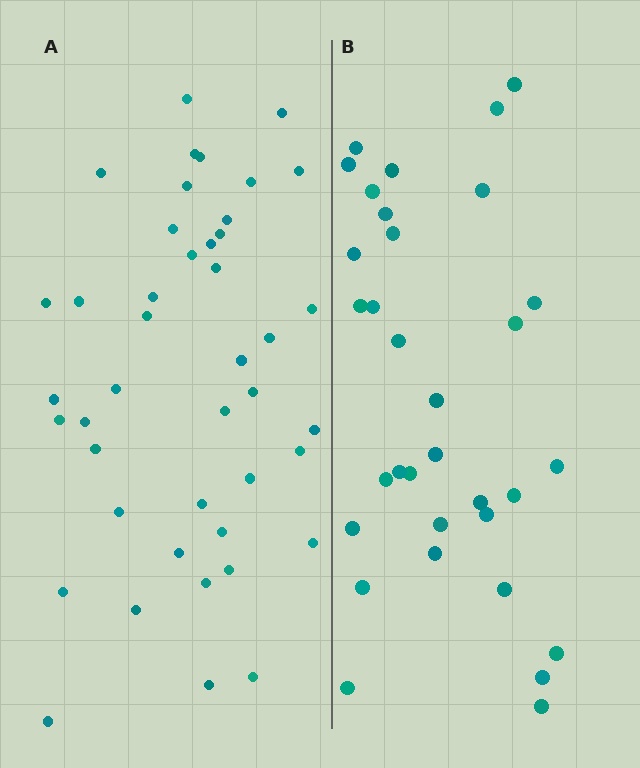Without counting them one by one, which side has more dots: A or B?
Region A (the left region) has more dots.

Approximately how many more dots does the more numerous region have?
Region A has roughly 10 or so more dots than region B.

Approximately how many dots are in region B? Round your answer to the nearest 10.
About 30 dots. (The exact count is 33, which rounds to 30.)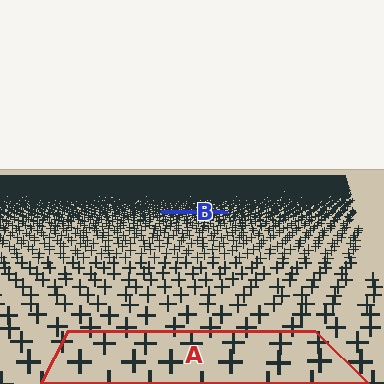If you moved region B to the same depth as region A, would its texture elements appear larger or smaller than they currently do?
They would appear larger. At a closer depth, the same texture elements are projected at a bigger on-screen size.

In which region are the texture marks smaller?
The texture marks are smaller in region B, because it is farther away.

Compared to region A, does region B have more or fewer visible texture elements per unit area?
Region B has more texture elements per unit area — they are packed more densely because it is farther away.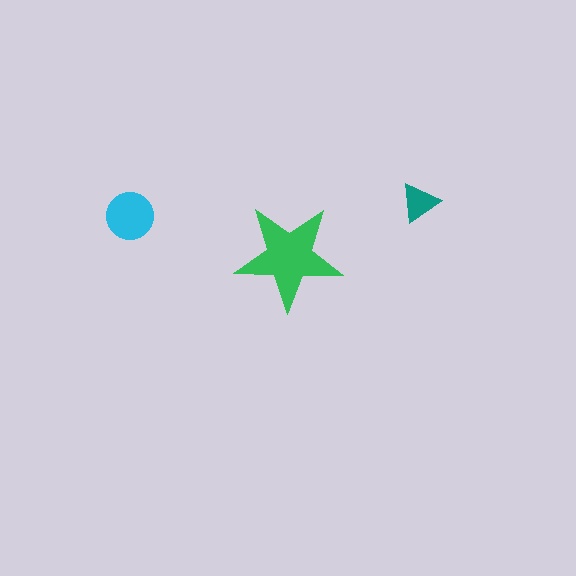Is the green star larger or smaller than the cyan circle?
Larger.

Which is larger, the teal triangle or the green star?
The green star.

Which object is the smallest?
The teal triangle.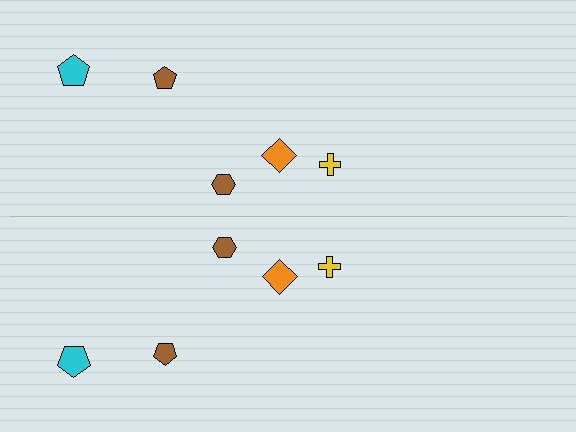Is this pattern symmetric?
Yes, this pattern has bilateral (reflection) symmetry.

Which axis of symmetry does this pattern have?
The pattern has a horizontal axis of symmetry running through the center of the image.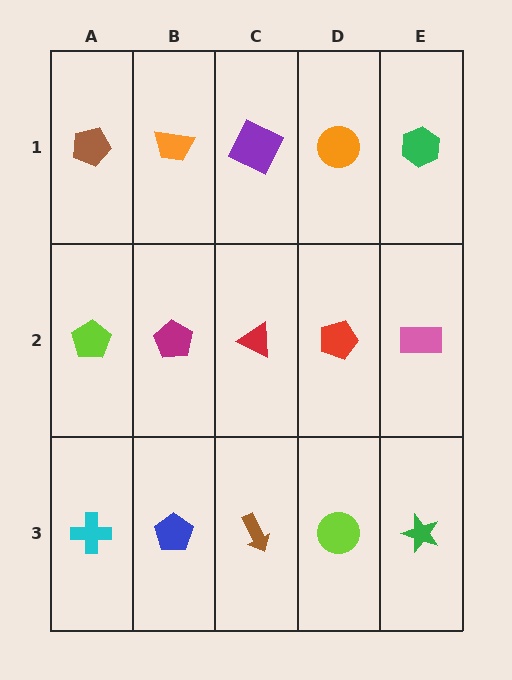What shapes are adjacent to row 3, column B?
A magenta pentagon (row 2, column B), a cyan cross (row 3, column A), a brown arrow (row 3, column C).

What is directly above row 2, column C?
A purple square.